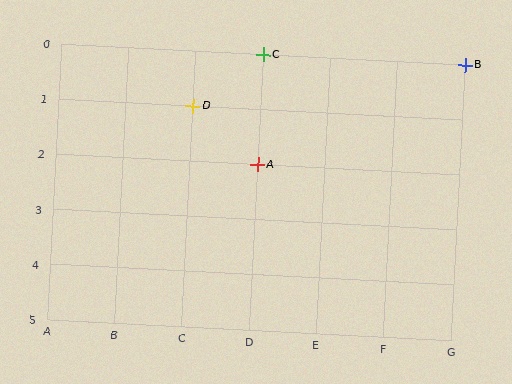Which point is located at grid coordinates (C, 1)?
Point D is at (C, 1).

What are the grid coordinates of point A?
Point A is at grid coordinates (D, 2).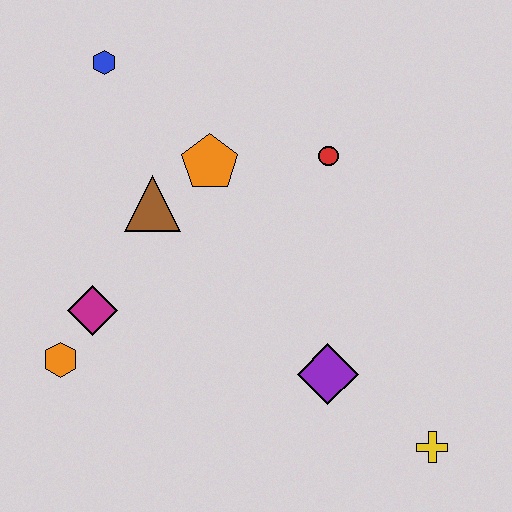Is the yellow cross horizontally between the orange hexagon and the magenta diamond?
No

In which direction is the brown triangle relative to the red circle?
The brown triangle is to the left of the red circle.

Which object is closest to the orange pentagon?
The brown triangle is closest to the orange pentagon.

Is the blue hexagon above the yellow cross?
Yes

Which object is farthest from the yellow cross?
The blue hexagon is farthest from the yellow cross.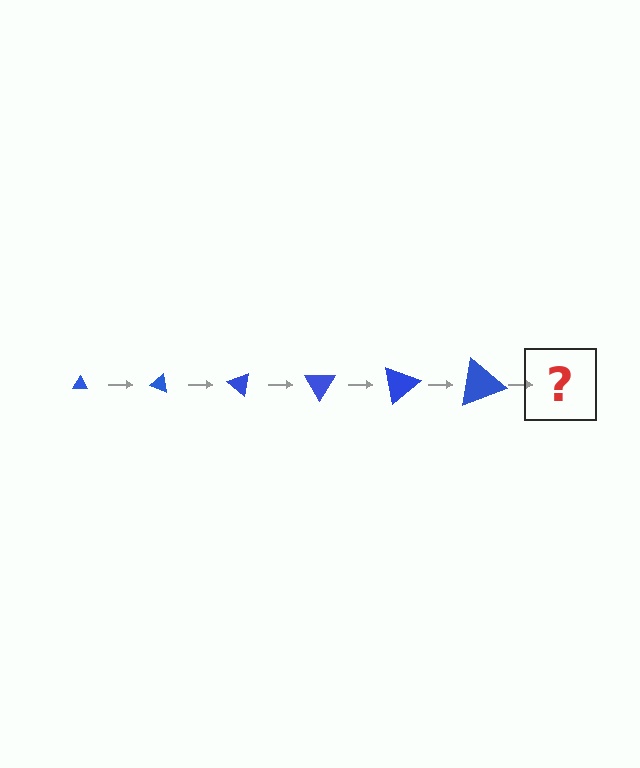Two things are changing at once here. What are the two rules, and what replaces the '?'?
The two rules are that the triangle grows larger each step and it rotates 20 degrees each step. The '?' should be a triangle, larger than the previous one and rotated 120 degrees from the start.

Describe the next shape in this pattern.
It should be a triangle, larger than the previous one and rotated 120 degrees from the start.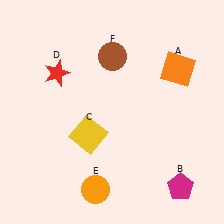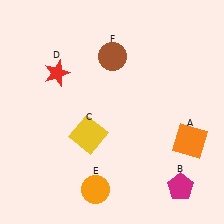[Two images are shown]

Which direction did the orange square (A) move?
The orange square (A) moved down.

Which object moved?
The orange square (A) moved down.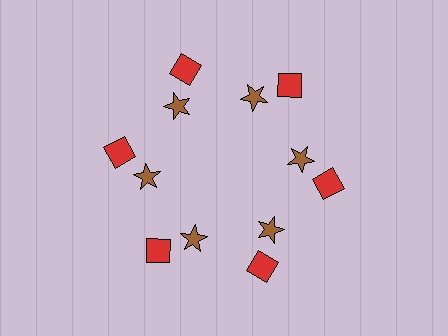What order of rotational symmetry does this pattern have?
This pattern has 6-fold rotational symmetry.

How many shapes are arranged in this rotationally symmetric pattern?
There are 12 shapes, arranged in 6 groups of 2.